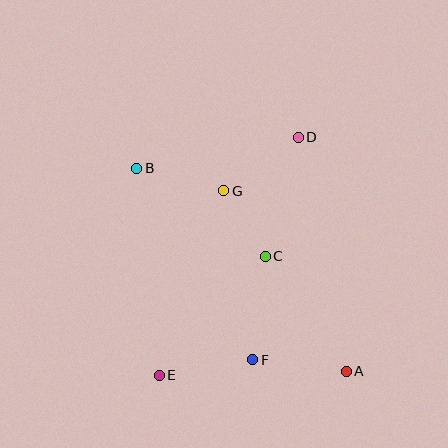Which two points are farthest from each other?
Points A and B are farthest from each other.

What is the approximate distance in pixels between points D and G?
The distance between D and G is approximately 91 pixels.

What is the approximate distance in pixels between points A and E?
The distance between A and E is approximately 187 pixels.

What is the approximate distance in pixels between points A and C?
The distance between A and C is approximately 141 pixels.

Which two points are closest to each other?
Points C and G are closest to each other.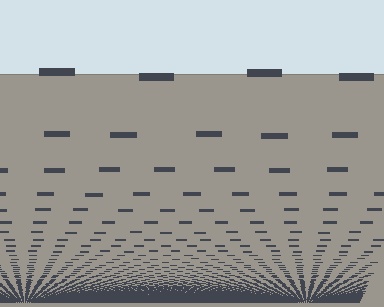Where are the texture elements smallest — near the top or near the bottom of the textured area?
Near the bottom.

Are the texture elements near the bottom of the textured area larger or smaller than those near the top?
Smaller. The gradient is inverted — elements near the bottom are smaller and denser.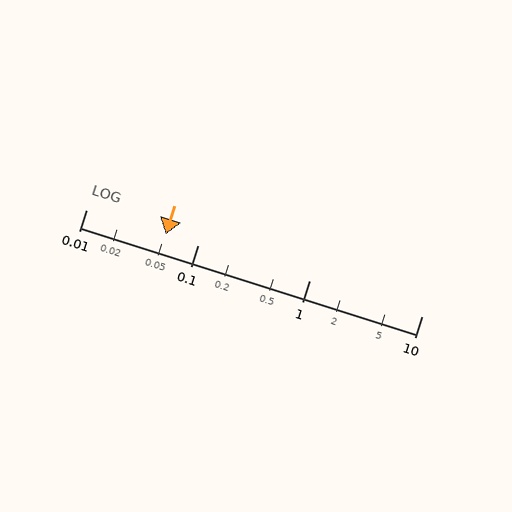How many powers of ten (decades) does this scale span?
The scale spans 3 decades, from 0.01 to 10.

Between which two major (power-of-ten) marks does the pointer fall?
The pointer is between 0.01 and 0.1.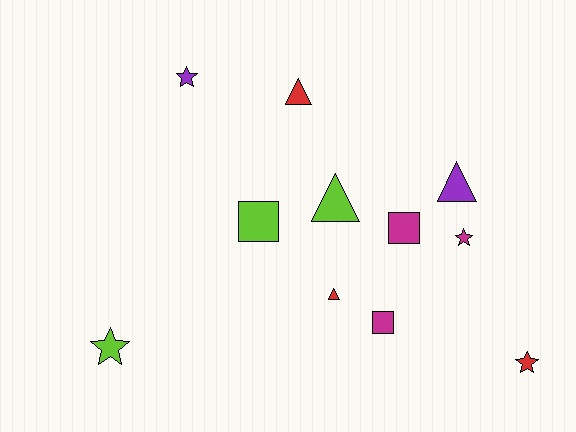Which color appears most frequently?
Magenta, with 3 objects.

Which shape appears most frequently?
Star, with 4 objects.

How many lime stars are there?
There is 1 lime star.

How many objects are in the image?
There are 11 objects.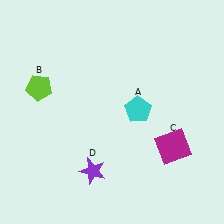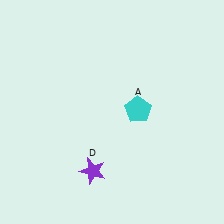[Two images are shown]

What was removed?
The magenta square (C), the lime pentagon (B) were removed in Image 2.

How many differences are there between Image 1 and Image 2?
There are 2 differences between the two images.